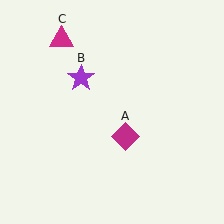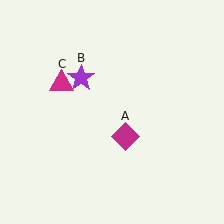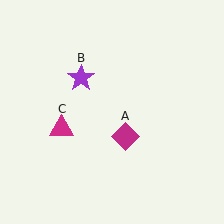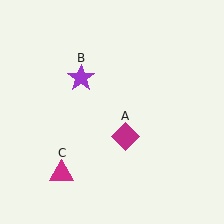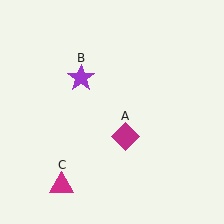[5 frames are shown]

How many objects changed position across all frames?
1 object changed position: magenta triangle (object C).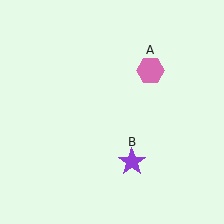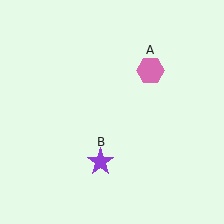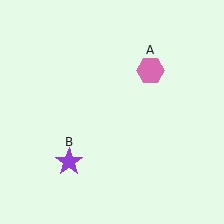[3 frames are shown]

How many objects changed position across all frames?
1 object changed position: purple star (object B).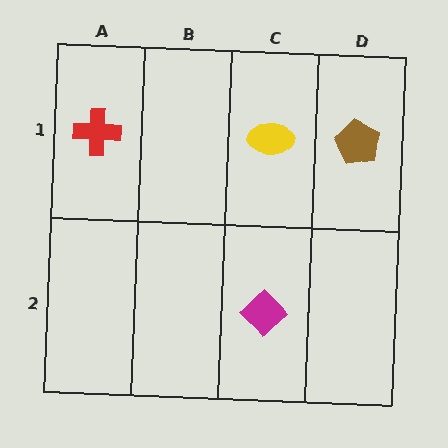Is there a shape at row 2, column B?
No, that cell is empty.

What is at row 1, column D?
A brown pentagon.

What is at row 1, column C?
A yellow ellipse.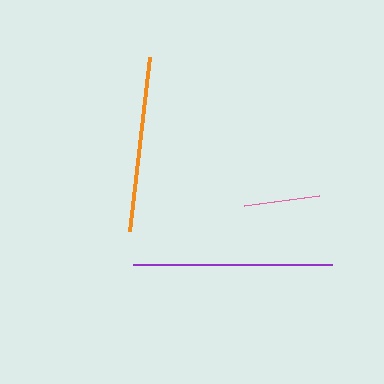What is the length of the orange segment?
The orange segment is approximately 175 pixels long.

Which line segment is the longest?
The purple line is the longest at approximately 199 pixels.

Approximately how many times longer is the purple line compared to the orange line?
The purple line is approximately 1.1 times the length of the orange line.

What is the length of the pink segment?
The pink segment is approximately 76 pixels long.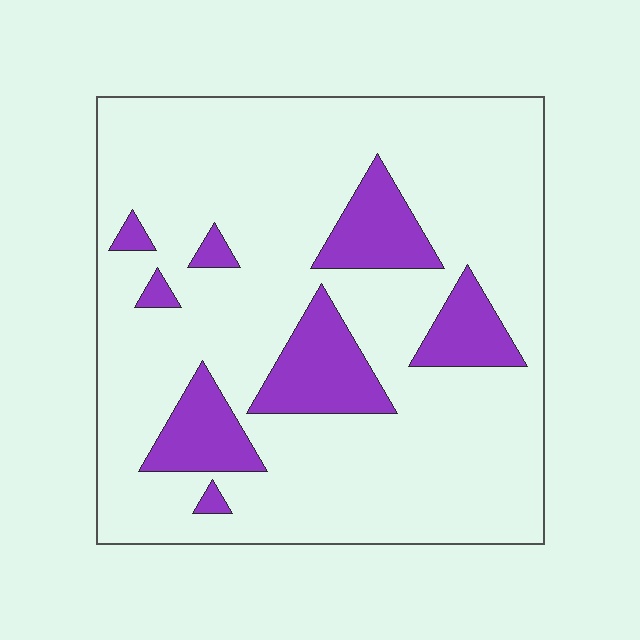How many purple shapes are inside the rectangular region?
8.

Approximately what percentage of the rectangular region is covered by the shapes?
Approximately 20%.